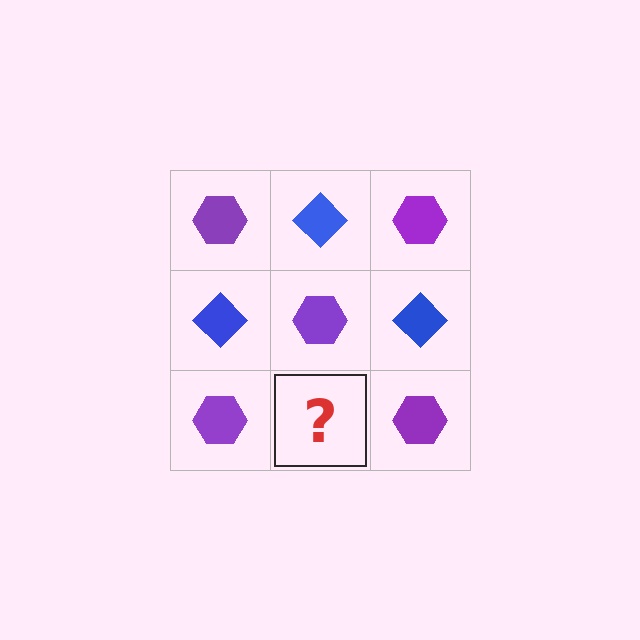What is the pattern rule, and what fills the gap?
The rule is that it alternates purple hexagon and blue diamond in a checkerboard pattern. The gap should be filled with a blue diamond.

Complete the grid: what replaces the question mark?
The question mark should be replaced with a blue diamond.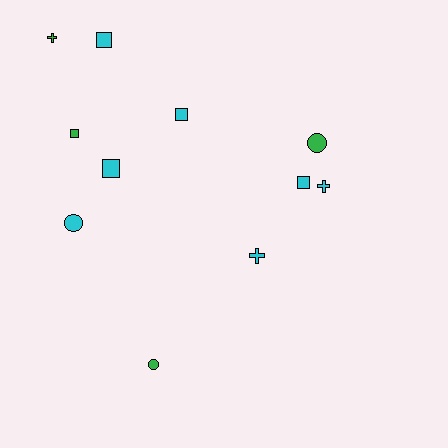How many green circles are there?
There are 2 green circles.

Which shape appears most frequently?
Square, with 5 objects.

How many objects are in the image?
There are 11 objects.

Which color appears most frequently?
Cyan, with 7 objects.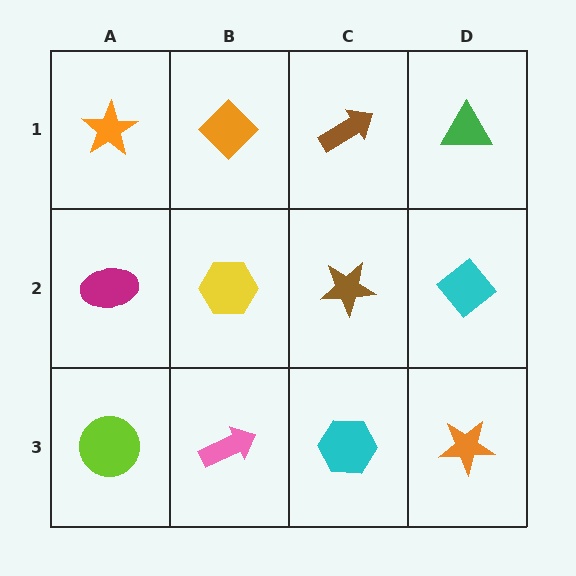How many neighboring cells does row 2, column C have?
4.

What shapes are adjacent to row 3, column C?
A brown star (row 2, column C), a pink arrow (row 3, column B), an orange star (row 3, column D).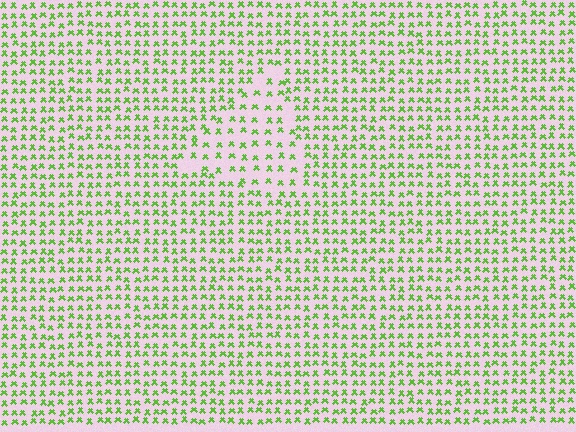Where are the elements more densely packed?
The elements are more densely packed outside the triangle boundary.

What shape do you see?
I see a triangle.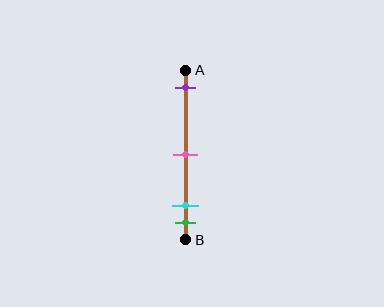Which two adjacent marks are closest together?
The cyan and green marks are the closest adjacent pair.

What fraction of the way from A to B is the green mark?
The green mark is approximately 90% (0.9) of the way from A to B.